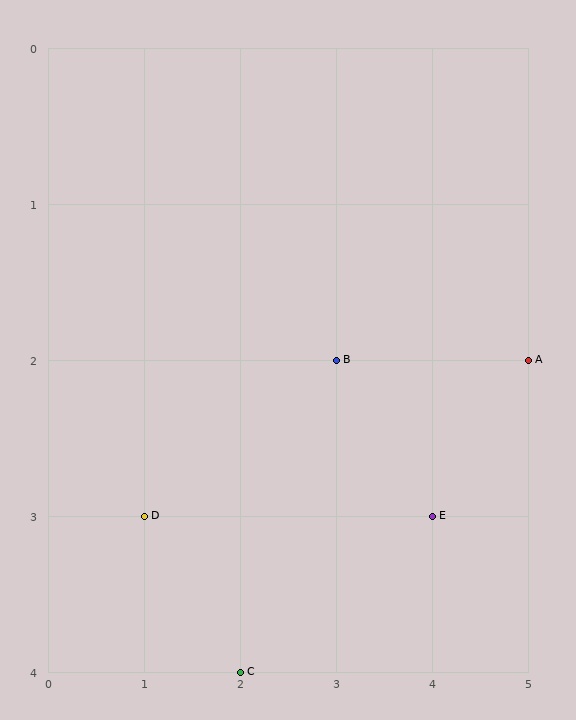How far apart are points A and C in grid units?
Points A and C are 3 columns and 2 rows apart (about 3.6 grid units diagonally).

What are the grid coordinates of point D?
Point D is at grid coordinates (1, 3).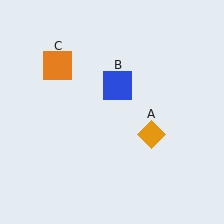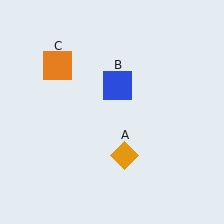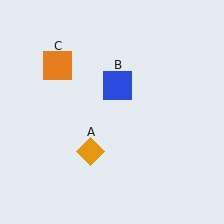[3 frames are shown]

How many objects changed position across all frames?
1 object changed position: orange diamond (object A).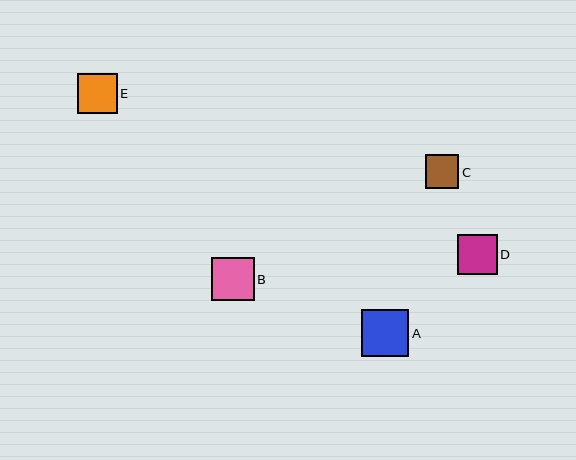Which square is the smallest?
Square C is the smallest with a size of approximately 34 pixels.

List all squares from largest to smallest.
From largest to smallest: A, B, D, E, C.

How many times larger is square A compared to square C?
Square A is approximately 1.4 times the size of square C.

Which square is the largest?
Square A is the largest with a size of approximately 48 pixels.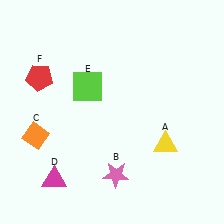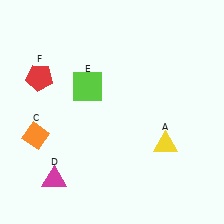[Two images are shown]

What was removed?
The pink star (B) was removed in Image 2.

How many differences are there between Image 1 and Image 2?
There is 1 difference between the two images.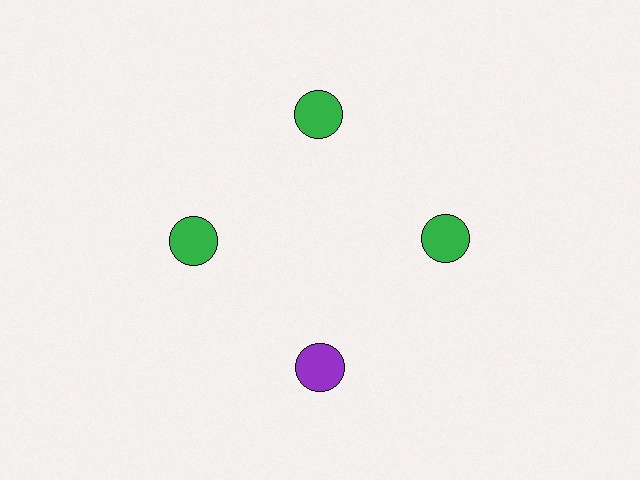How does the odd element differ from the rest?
It has a different color: purple instead of green.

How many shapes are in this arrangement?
There are 4 shapes arranged in a ring pattern.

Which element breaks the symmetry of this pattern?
The purple circle at roughly the 6 o'clock position breaks the symmetry. All other shapes are green circles.